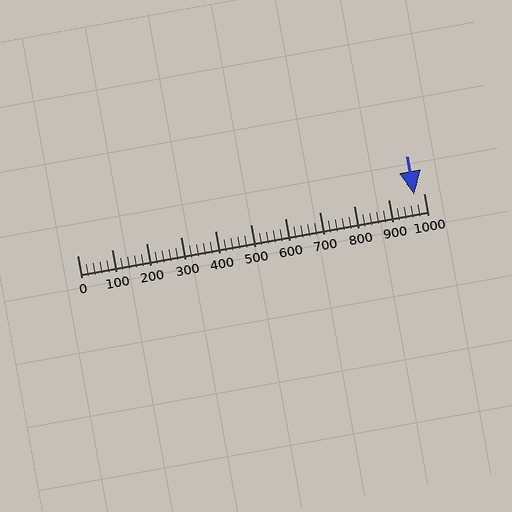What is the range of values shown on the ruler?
The ruler shows values from 0 to 1000.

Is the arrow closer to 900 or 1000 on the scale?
The arrow is closer to 1000.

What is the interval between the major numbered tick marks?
The major tick marks are spaced 100 units apart.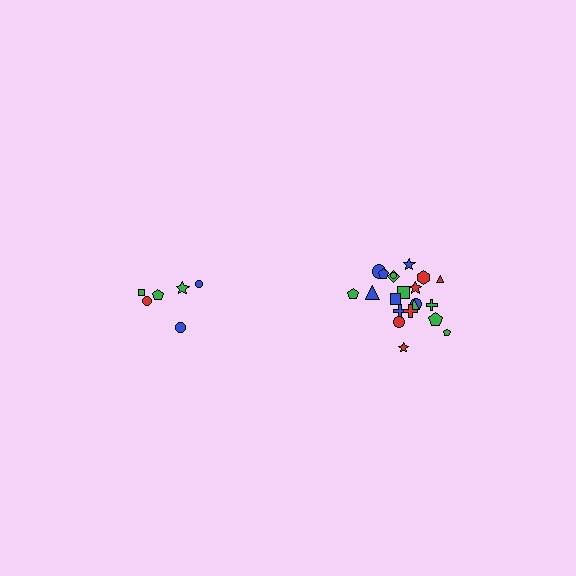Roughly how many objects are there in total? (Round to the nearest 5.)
Roughly 30 objects in total.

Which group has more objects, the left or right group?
The right group.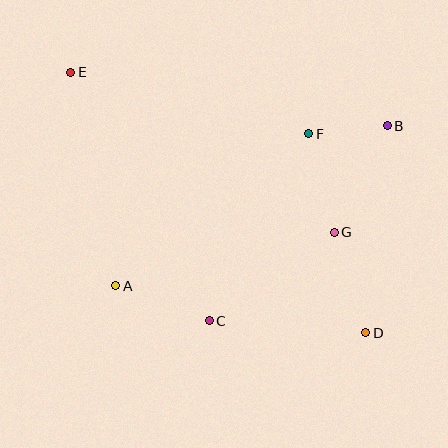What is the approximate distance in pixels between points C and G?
The distance between C and G is approximately 153 pixels.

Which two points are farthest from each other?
Points D and E are farthest from each other.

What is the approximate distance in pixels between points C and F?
The distance between C and F is approximately 212 pixels.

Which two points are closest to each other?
Points B and F are closest to each other.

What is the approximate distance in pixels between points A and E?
The distance between A and E is approximately 218 pixels.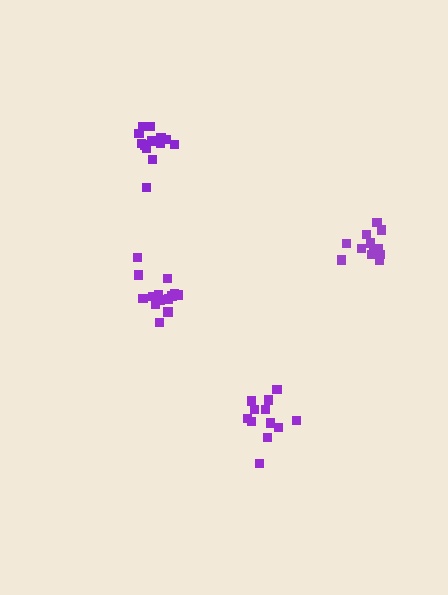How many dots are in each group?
Group 1: 12 dots, Group 2: 14 dots, Group 3: 16 dots, Group 4: 12 dots (54 total).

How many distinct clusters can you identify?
There are 4 distinct clusters.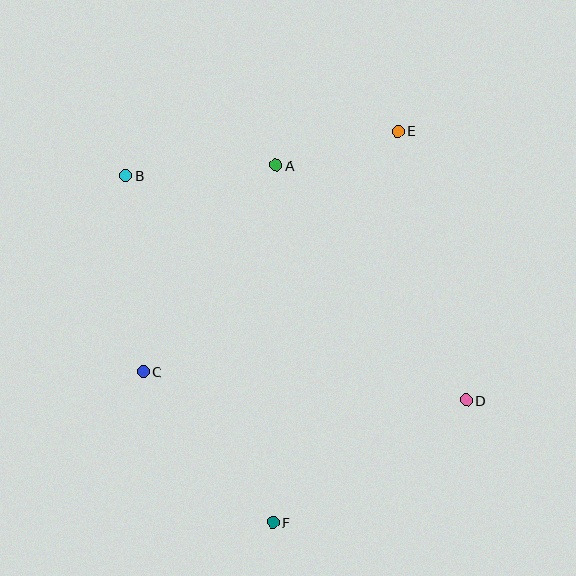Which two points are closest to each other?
Points A and E are closest to each other.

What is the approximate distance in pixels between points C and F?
The distance between C and F is approximately 199 pixels.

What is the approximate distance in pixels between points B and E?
The distance between B and E is approximately 276 pixels.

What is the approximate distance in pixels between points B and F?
The distance between B and F is approximately 377 pixels.